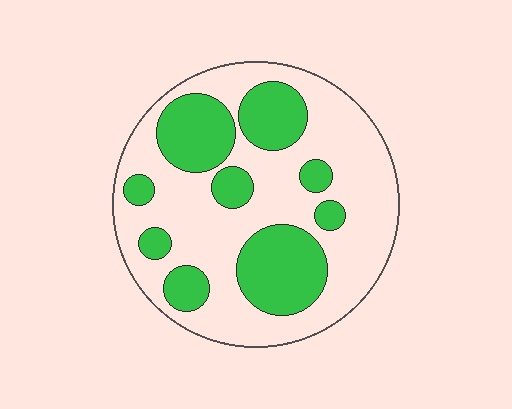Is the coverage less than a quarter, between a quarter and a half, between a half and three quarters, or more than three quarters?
Between a quarter and a half.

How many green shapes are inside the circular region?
9.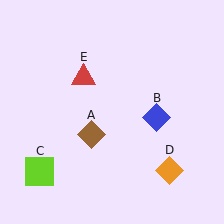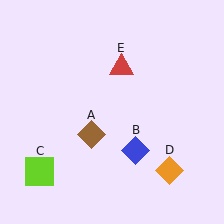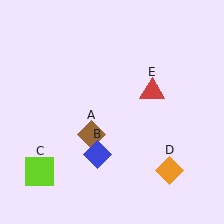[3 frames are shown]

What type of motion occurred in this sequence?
The blue diamond (object B), red triangle (object E) rotated clockwise around the center of the scene.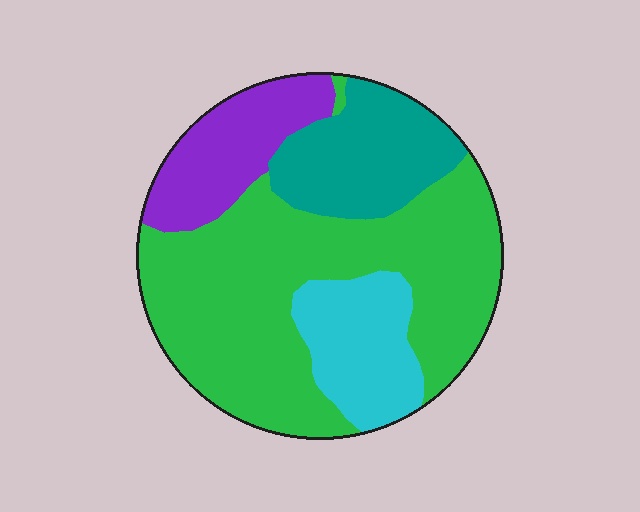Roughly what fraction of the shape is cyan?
Cyan covers 15% of the shape.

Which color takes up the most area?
Green, at roughly 55%.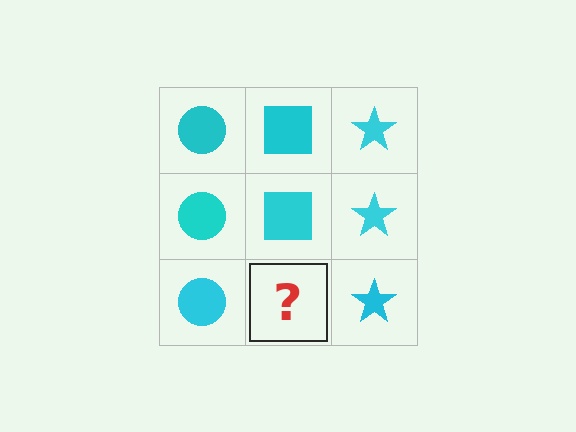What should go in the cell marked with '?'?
The missing cell should contain a cyan square.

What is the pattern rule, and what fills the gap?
The rule is that each column has a consistent shape. The gap should be filled with a cyan square.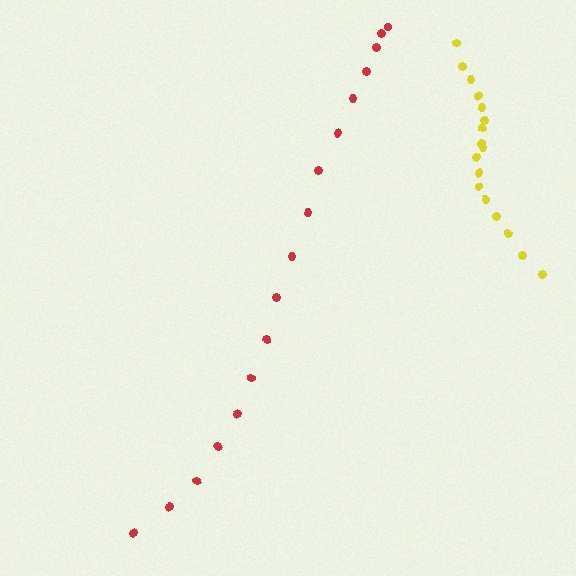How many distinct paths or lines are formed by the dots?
There are 2 distinct paths.